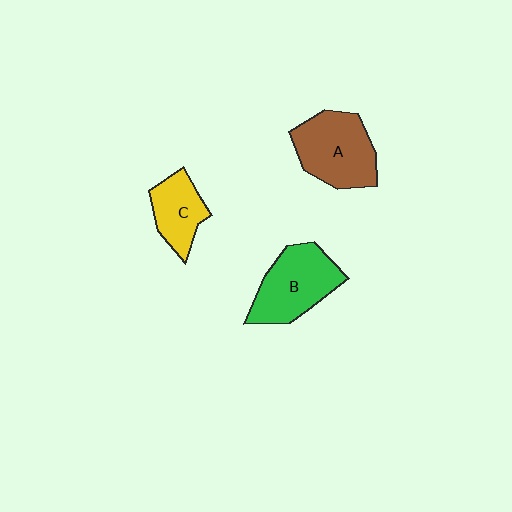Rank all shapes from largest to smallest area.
From largest to smallest: A (brown), B (green), C (yellow).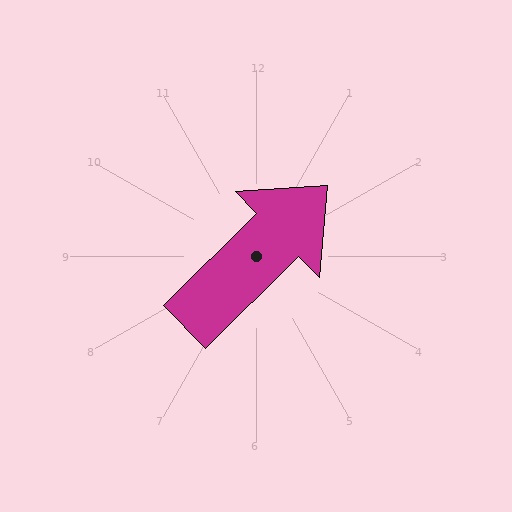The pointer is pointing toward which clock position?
Roughly 2 o'clock.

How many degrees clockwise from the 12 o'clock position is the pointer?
Approximately 45 degrees.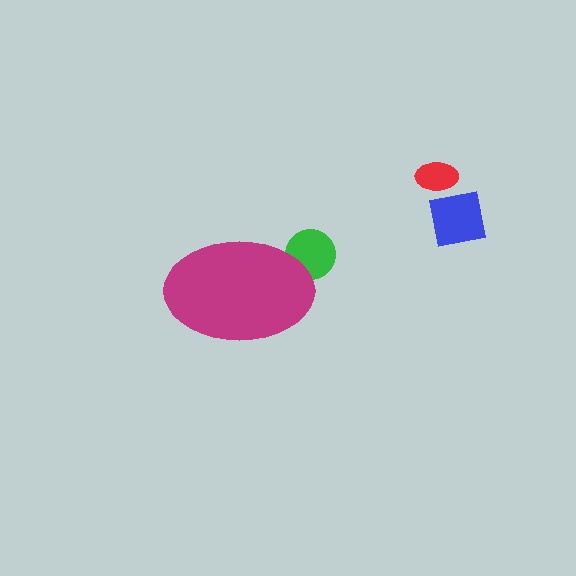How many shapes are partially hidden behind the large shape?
1 shape is partially hidden.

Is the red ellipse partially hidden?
No, the red ellipse is fully visible.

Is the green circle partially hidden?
Yes, the green circle is partially hidden behind the magenta ellipse.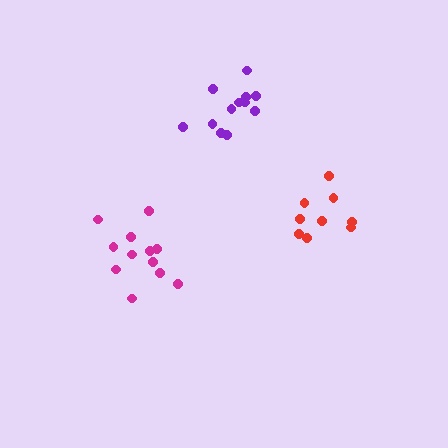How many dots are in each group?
Group 1: 9 dots, Group 2: 12 dots, Group 3: 12 dots (33 total).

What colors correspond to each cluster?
The clusters are colored: red, magenta, purple.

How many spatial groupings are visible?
There are 3 spatial groupings.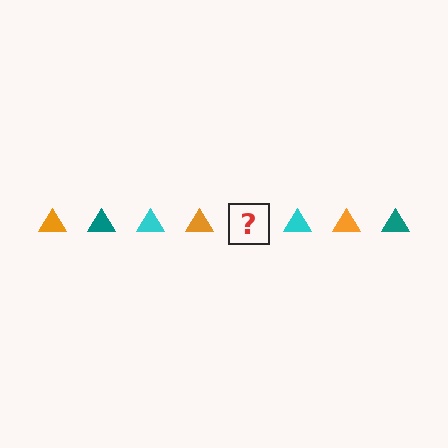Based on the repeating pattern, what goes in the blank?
The blank should be a teal triangle.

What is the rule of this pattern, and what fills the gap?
The rule is that the pattern cycles through orange, teal, cyan triangles. The gap should be filled with a teal triangle.